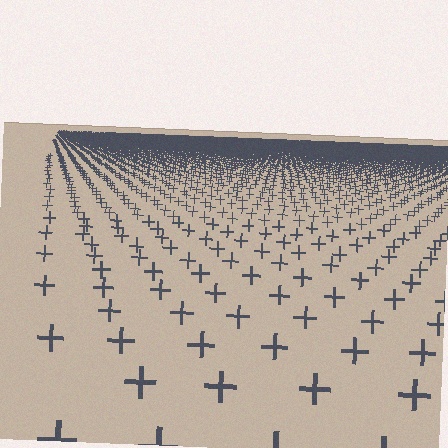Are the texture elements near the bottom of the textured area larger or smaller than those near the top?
Larger. Near the bottom, elements are closer to the viewer and appear at a bigger on-screen size.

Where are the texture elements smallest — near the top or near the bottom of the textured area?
Near the top.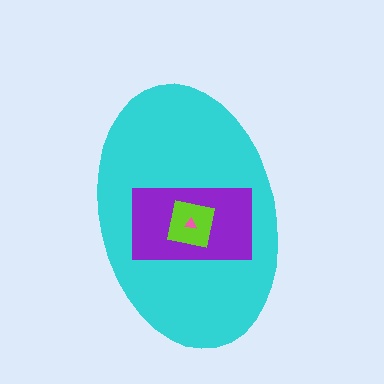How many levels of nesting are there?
4.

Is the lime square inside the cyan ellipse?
Yes.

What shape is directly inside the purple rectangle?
The lime square.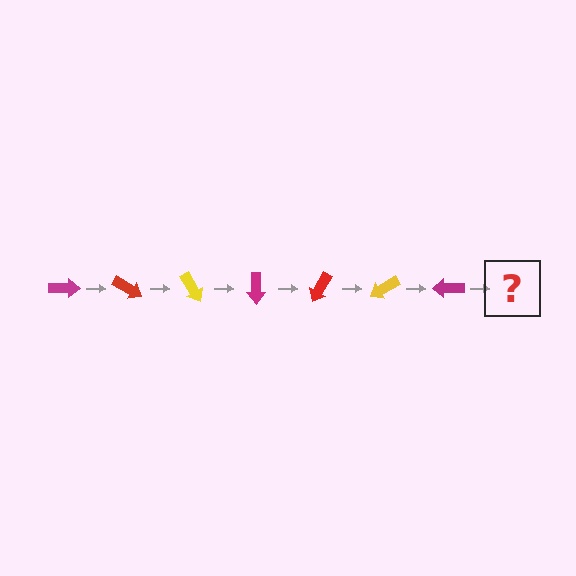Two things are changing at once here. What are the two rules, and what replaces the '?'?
The two rules are that it rotates 30 degrees each step and the color cycles through magenta, red, and yellow. The '?' should be a red arrow, rotated 210 degrees from the start.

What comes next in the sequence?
The next element should be a red arrow, rotated 210 degrees from the start.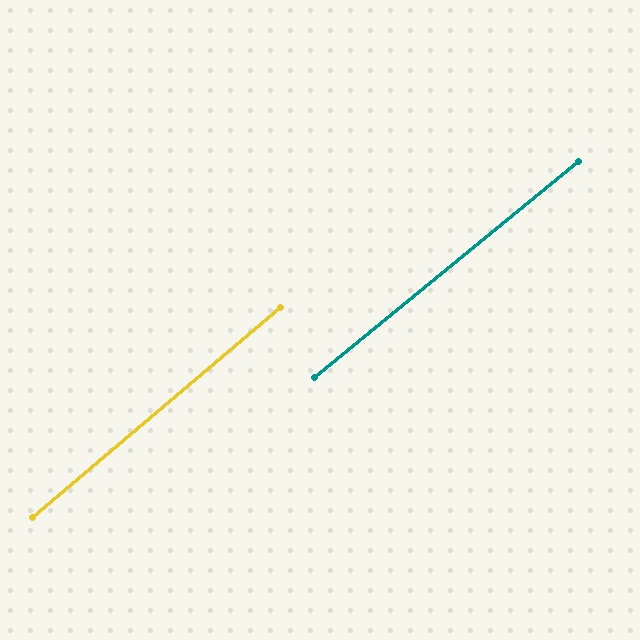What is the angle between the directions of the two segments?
Approximately 1 degree.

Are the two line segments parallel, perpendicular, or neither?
Parallel — their directions differ by only 0.8°.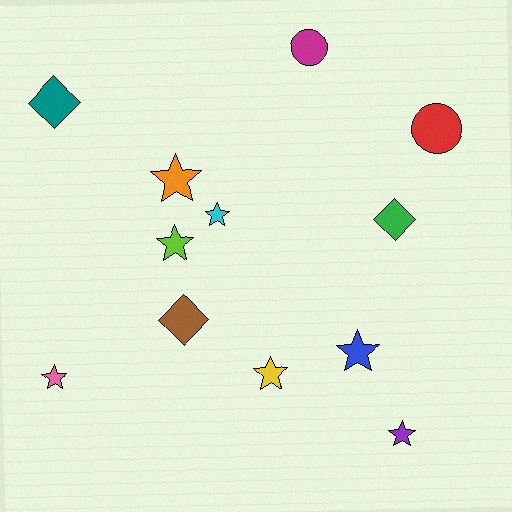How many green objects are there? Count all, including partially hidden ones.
There is 1 green object.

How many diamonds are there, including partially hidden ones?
There are 3 diamonds.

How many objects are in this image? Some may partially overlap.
There are 12 objects.